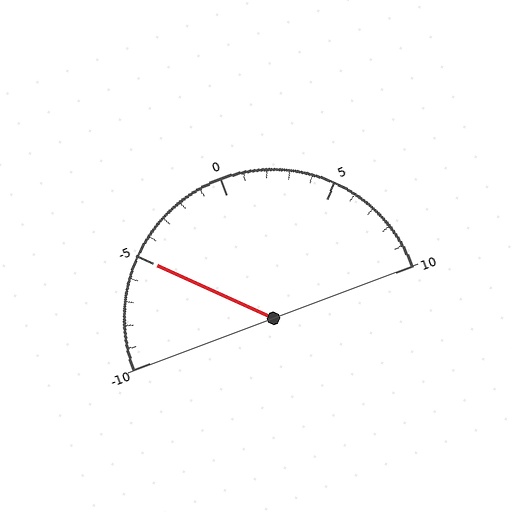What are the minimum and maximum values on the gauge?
The gauge ranges from -10 to 10.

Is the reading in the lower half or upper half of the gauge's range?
The reading is in the lower half of the range (-10 to 10).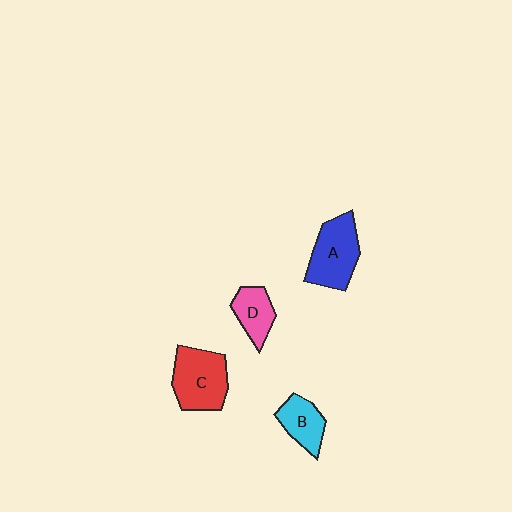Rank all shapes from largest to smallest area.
From largest to smallest: C (red), A (blue), B (cyan), D (pink).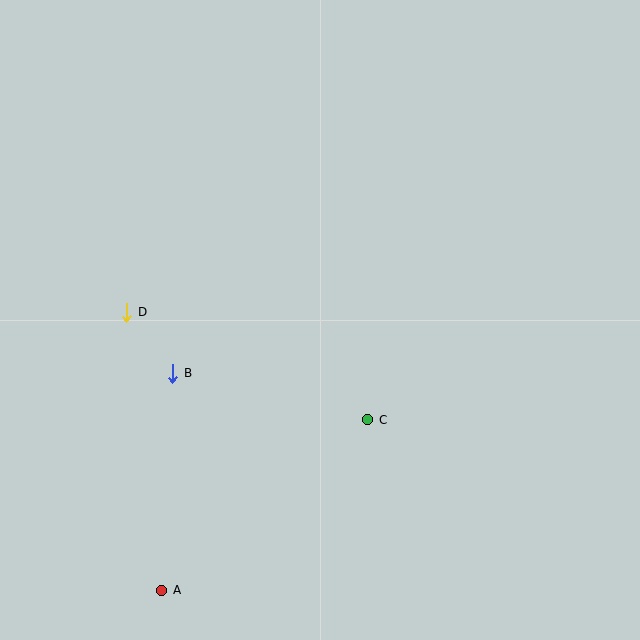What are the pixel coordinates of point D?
Point D is at (127, 312).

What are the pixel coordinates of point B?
Point B is at (173, 373).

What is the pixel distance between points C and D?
The distance between C and D is 264 pixels.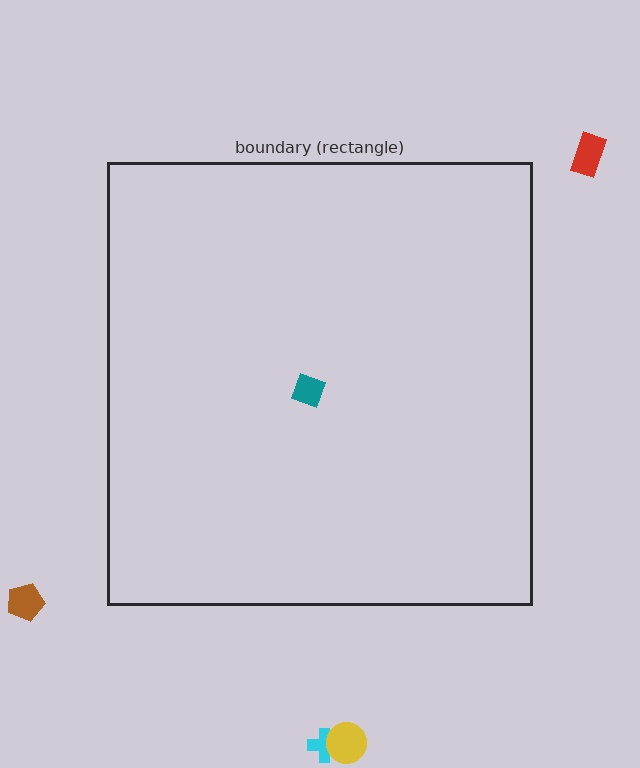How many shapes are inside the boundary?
1 inside, 4 outside.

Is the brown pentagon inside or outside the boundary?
Outside.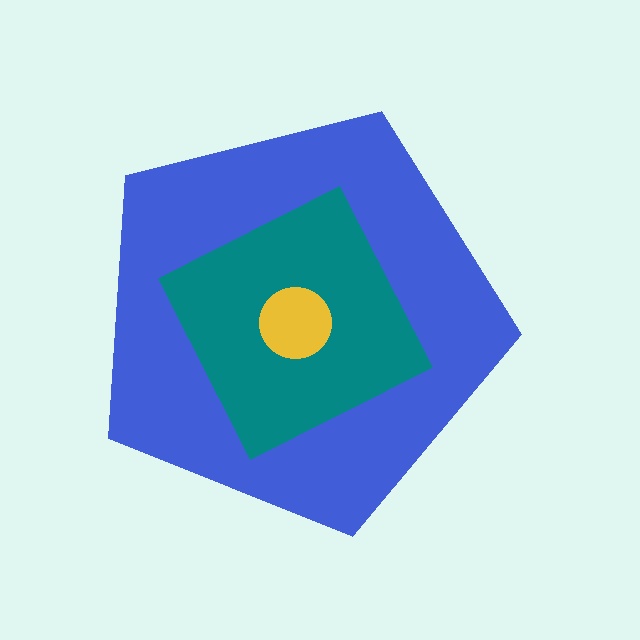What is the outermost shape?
The blue pentagon.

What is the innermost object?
The yellow circle.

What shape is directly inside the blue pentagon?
The teal diamond.